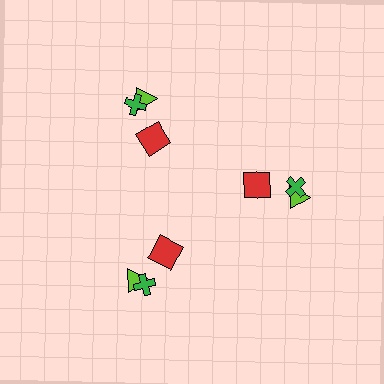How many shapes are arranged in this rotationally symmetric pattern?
There are 9 shapes, arranged in 3 groups of 3.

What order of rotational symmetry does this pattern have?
This pattern has 3-fold rotational symmetry.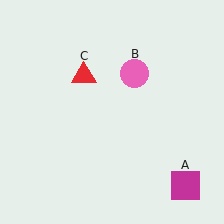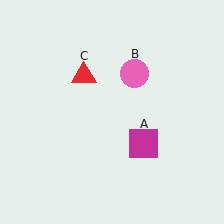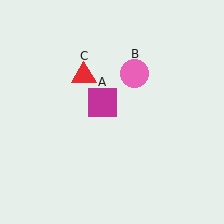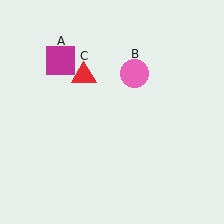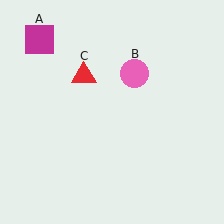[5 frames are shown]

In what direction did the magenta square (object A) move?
The magenta square (object A) moved up and to the left.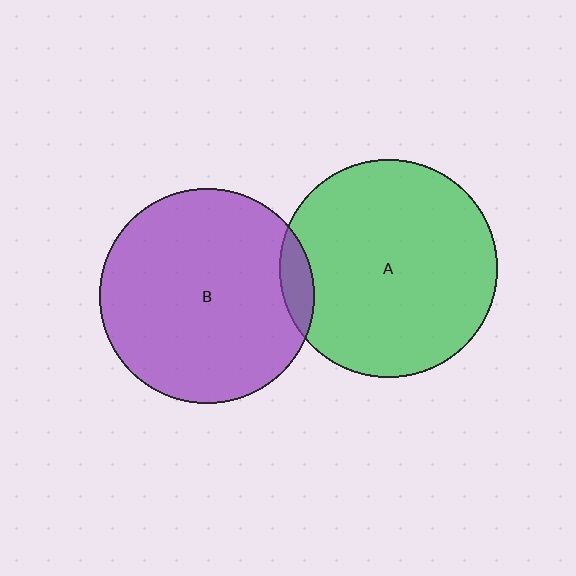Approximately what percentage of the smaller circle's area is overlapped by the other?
Approximately 5%.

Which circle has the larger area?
Circle A (green).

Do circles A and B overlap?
Yes.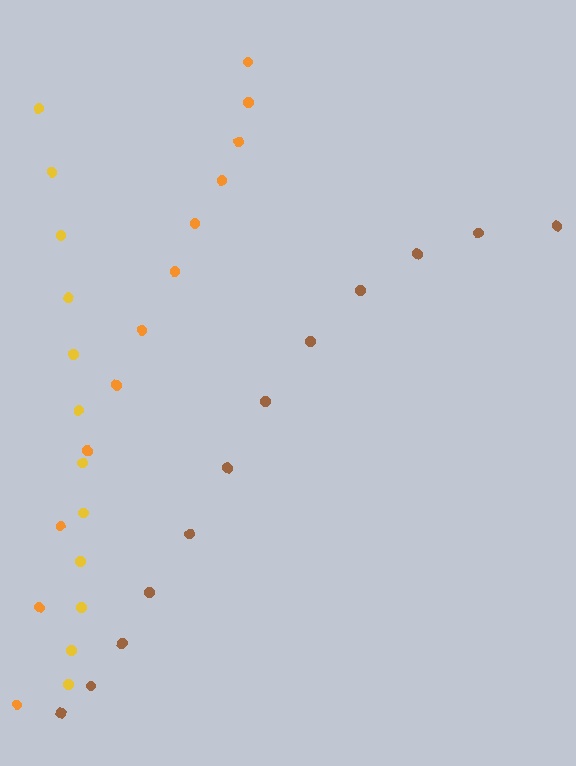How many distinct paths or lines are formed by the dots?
There are 3 distinct paths.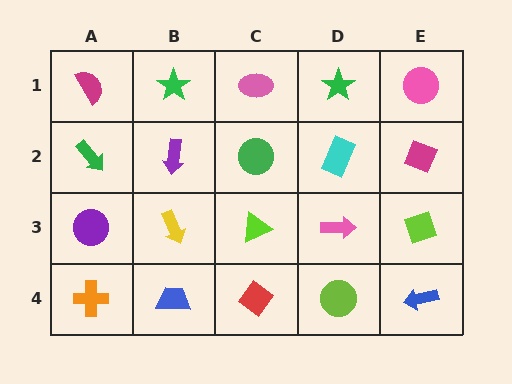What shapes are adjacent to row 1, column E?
A magenta diamond (row 2, column E), a green star (row 1, column D).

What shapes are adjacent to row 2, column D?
A green star (row 1, column D), a pink arrow (row 3, column D), a green circle (row 2, column C), a magenta diamond (row 2, column E).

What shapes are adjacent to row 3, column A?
A green arrow (row 2, column A), an orange cross (row 4, column A), a yellow arrow (row 3, column B).